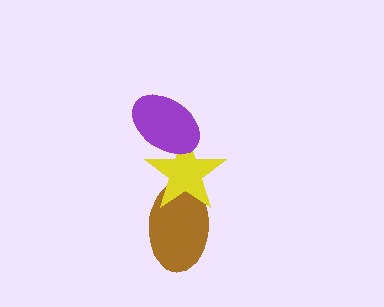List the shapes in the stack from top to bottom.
From top to bottom: the purple ellipse, the yellow star, the brown ellipse.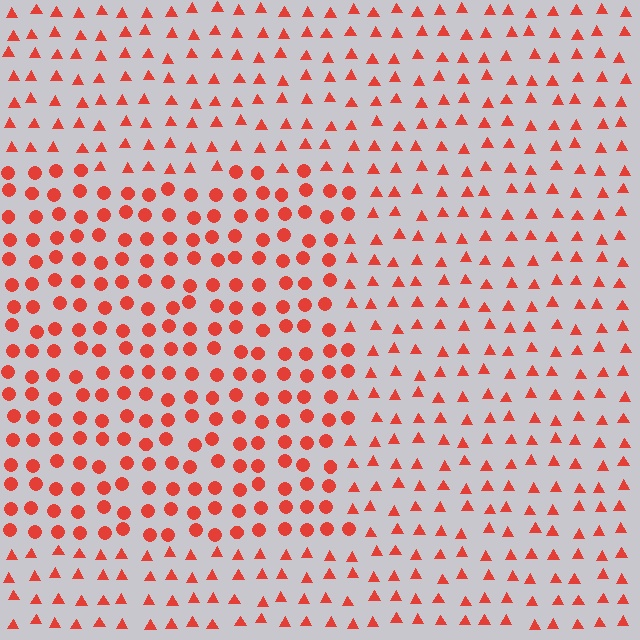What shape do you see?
I see a rectangle.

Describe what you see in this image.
The image is filled with small red elements arranged in a uniform grid. A rectangle-shaped region contains circles, while the surrounding area contains triangles. The boundary is defined purely by the change in element shape.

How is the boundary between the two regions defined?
The boundary is defined by a change in element shape: circles inside vs. triangles outside. All elements share the same color and spacing.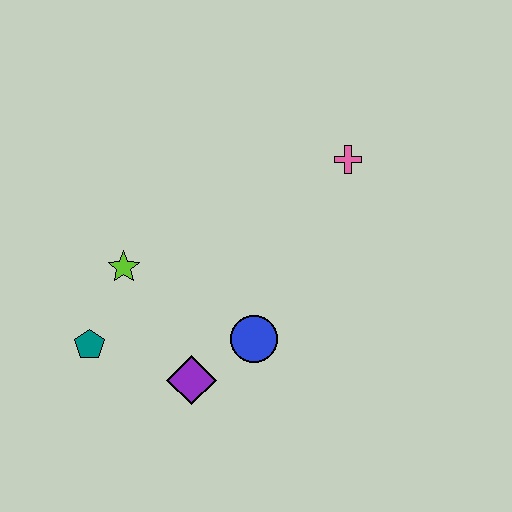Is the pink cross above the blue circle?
Yes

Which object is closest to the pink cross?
The blue circle is closest to the pink cross.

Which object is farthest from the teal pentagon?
The pink cross is farthest from the teal pentagon.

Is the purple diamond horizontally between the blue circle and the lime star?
Yes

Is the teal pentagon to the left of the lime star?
Yes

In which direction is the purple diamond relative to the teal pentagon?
The purple diamond is to the right of the teal pentagon.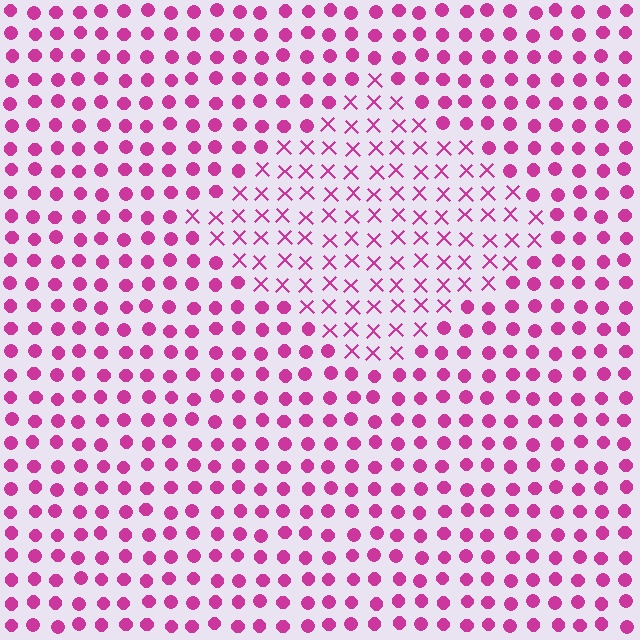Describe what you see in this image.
The image is filled with small magenta elements arranged in a uniform grid. A diamond-shaped region contains X marks, while the surrounding area contains circles. The boundary is defined purely by the change in element shape.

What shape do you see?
I see a diamond.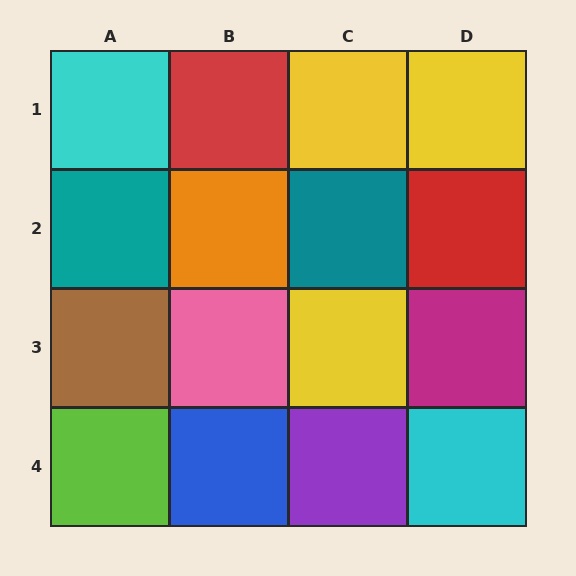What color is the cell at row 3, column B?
Pink.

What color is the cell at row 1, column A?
Cyan.